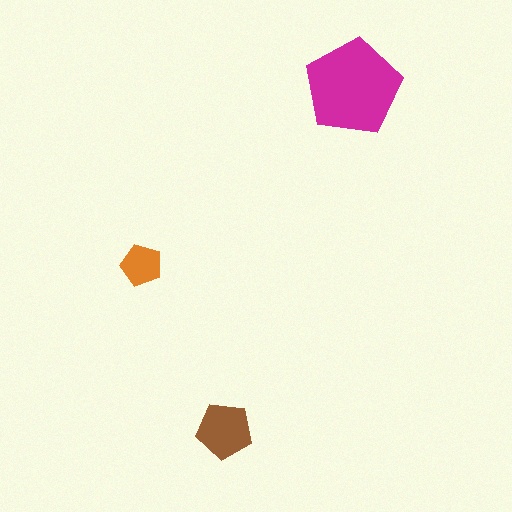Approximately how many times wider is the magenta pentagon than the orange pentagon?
About 2.5 times wider.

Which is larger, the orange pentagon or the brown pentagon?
The brown one.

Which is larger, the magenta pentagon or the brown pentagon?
The magenta one.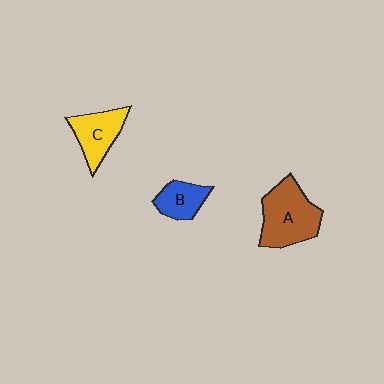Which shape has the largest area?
Shape A (brown).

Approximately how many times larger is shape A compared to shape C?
Approximately 1.5 times.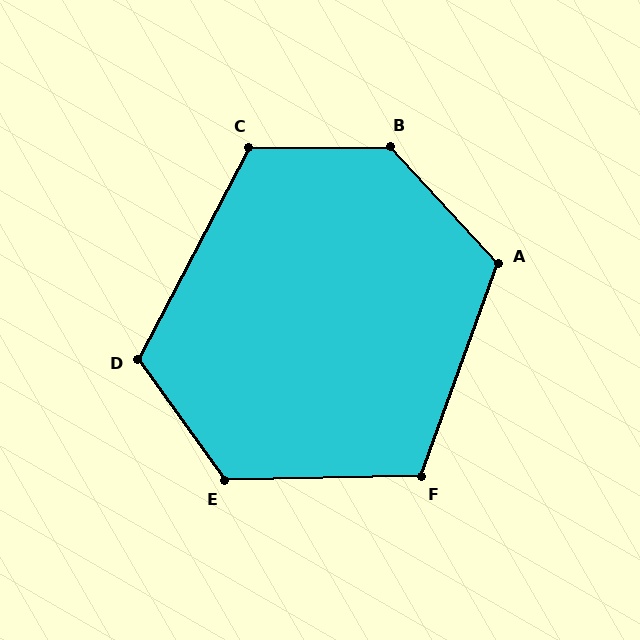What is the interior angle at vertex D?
Approximately 117 degrees (obtuse).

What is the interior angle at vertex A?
Approximately 118 degrees (obtuse).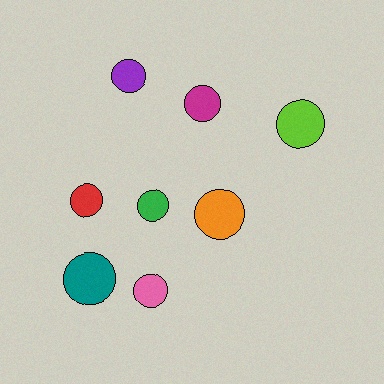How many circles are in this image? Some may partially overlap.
There are 8 circles.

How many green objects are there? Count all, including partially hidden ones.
There is 1 green object.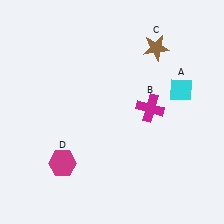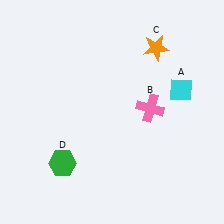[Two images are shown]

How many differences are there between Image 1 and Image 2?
There are 3 differences between the two images.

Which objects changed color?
B changed from magenta to pink. C changed from brown to orange. D changed from magenta to green.